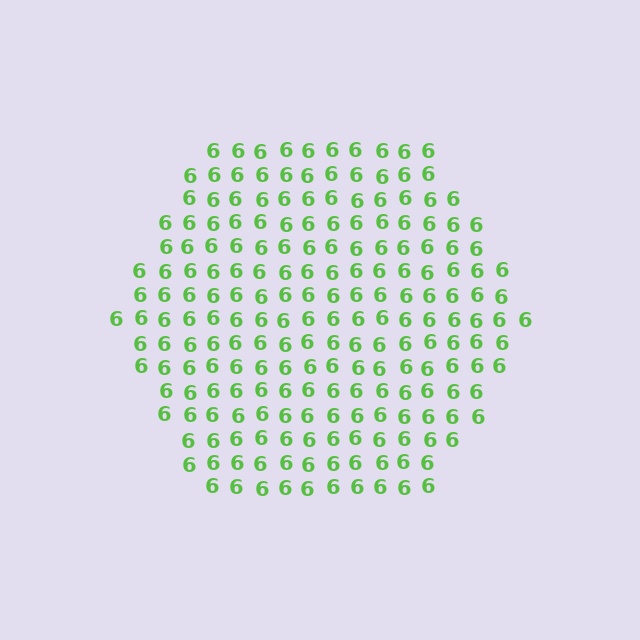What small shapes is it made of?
It is made of small digit 6's.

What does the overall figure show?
The overall figure shows a hexagon.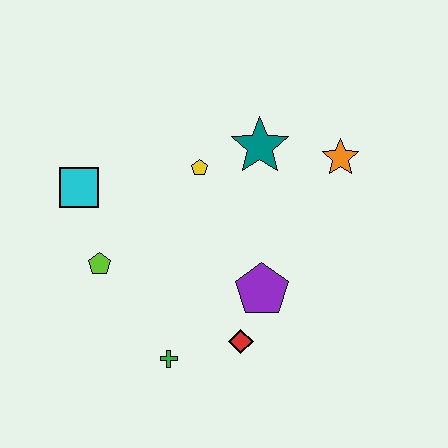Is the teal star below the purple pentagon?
No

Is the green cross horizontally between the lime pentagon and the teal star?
Yes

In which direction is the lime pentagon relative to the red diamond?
The lime pentagon is to the left of the red diamond.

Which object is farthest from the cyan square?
The orange star is farthest from the cyan square.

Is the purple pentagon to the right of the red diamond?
Yes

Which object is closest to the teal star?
The yellow pentagon is closest to the teal star.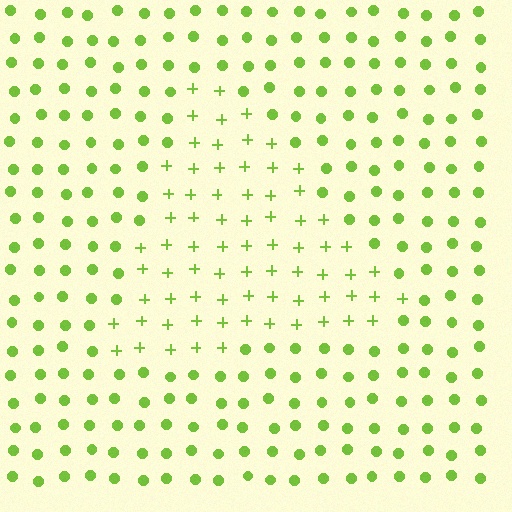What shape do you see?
I see a triangle.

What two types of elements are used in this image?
The image uses plus signs inside the triangle region and circles outside it.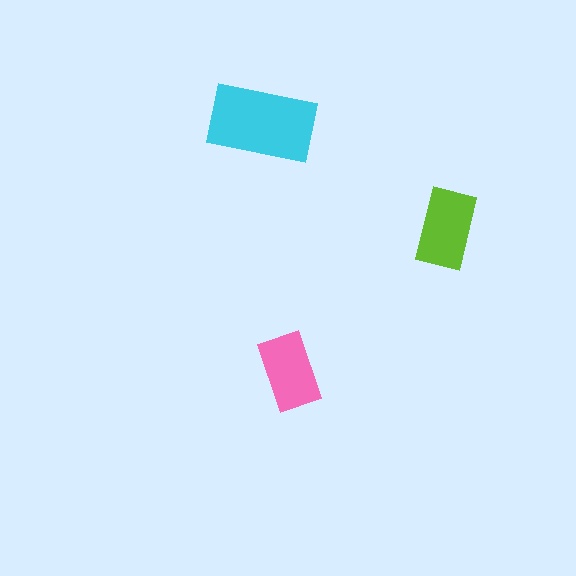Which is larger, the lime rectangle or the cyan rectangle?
The cyan one.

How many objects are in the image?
There are 3 objects in the image.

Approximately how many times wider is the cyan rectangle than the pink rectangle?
About 1.5 times wider.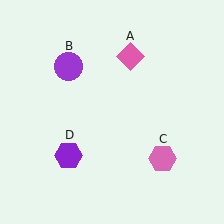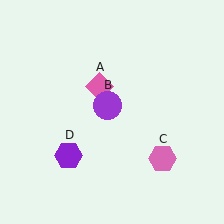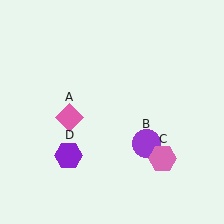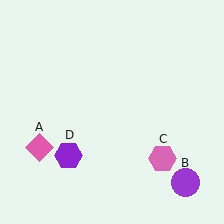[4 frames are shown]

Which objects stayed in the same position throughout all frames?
Pink hexagon (object C) and purple hexagon (object D) remained stationary.